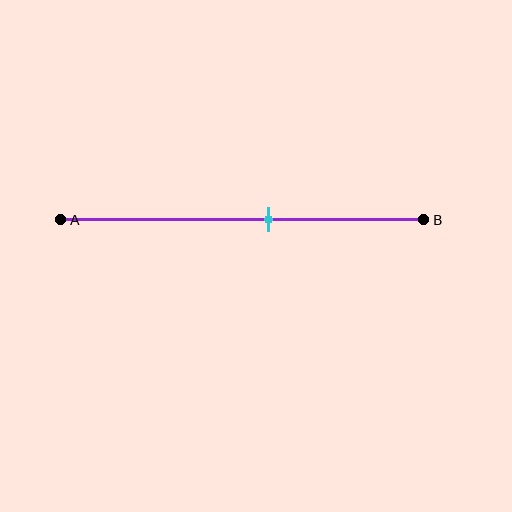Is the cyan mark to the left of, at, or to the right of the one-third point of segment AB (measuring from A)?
The cyan mark is to the right of the one-third point of segment AB.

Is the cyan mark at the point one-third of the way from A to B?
No, the mark is at about 55% from A, not at the 33% one-third point.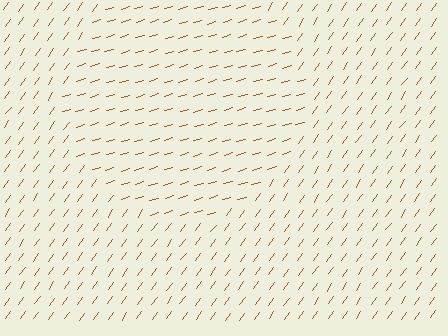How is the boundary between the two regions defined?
The boundary is defined purely by a change in line orientation (approximately 39 degrees difference). All lines are the same color and thickness.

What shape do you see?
I see a circle.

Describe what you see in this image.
The image is filled with small brown line segments. A circle region in the image has lines oriented differently from the surrounding lines, creating a visible texture boundary.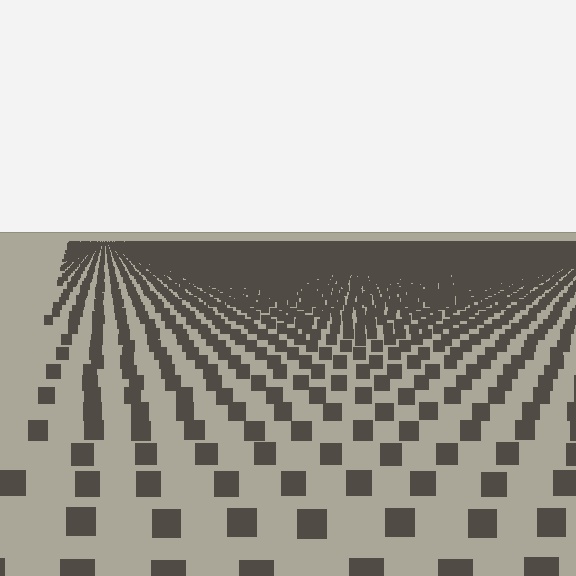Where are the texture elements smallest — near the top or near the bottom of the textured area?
Near the top.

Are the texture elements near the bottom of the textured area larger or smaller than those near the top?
Larger. Near the bottom, elements are closer to the viewer and appear at a bigger on-screen size.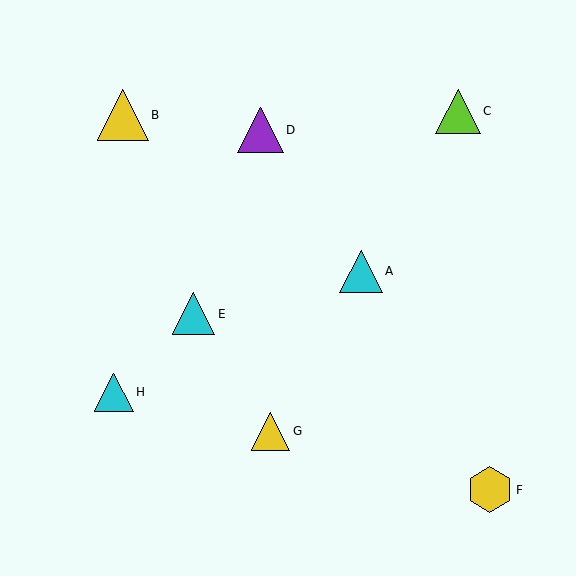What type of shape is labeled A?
Shape A is a cyan triangle.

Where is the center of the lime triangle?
The center of the lime triangle is at (458, 111).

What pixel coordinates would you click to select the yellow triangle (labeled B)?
Click at (123, 115) to select the yellow triangle B.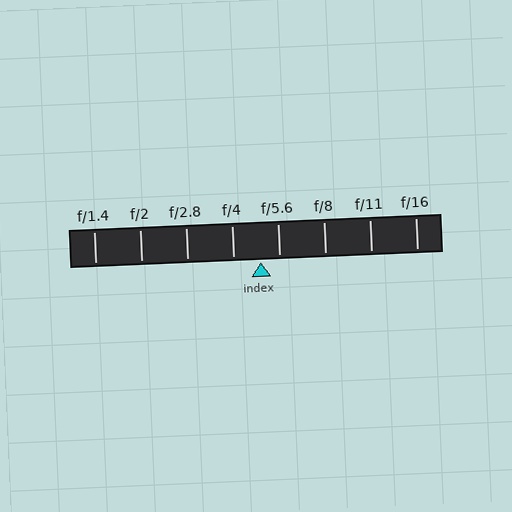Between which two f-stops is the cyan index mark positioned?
The index mark is between f/4 and f/5.6.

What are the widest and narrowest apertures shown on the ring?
The widest aperture shown is f/1.4 and the narrowest is f/16.